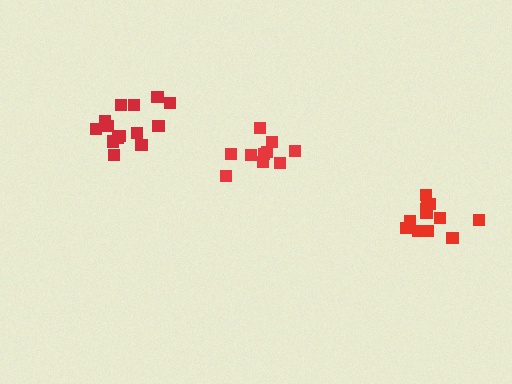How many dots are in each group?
Group 1: 12 dots, Group 2: 10 dots, Group 3: 14 dots (36 total).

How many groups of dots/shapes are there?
There are 3 groups.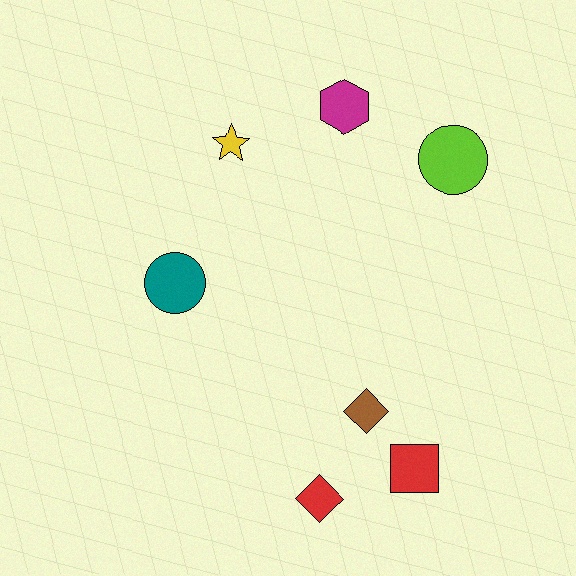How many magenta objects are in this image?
There is 1 magenta object.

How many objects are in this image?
There are 7 objects.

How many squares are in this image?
There is 1 square.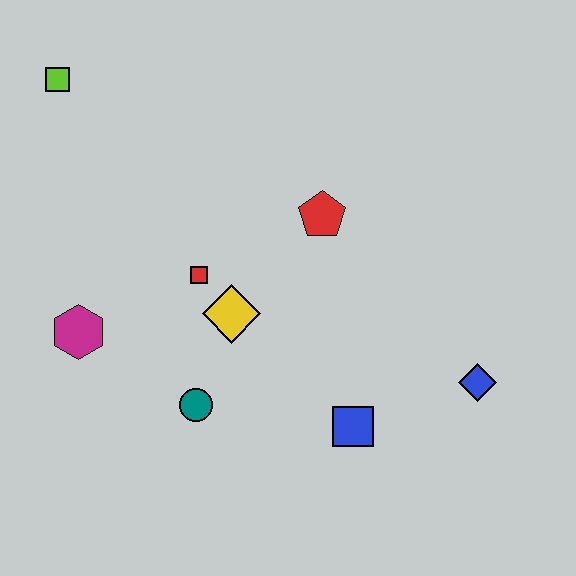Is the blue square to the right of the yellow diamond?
Yes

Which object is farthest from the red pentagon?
The lime square is farthest from the red pentagon.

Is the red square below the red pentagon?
Yes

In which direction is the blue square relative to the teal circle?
The blue square is to the right of the teal circle.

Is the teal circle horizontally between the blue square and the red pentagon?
No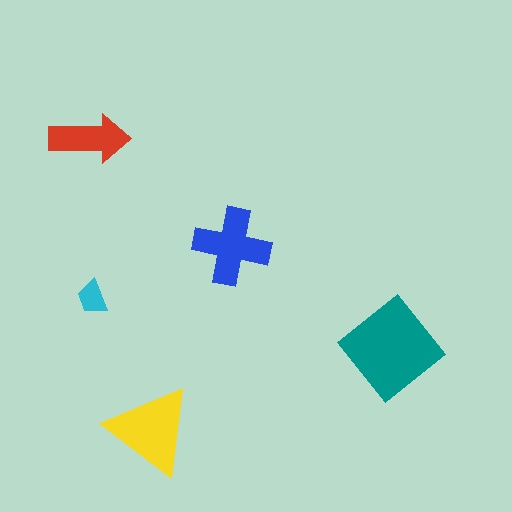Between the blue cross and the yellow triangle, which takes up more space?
The yellow triangle.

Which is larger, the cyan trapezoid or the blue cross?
The blue cross.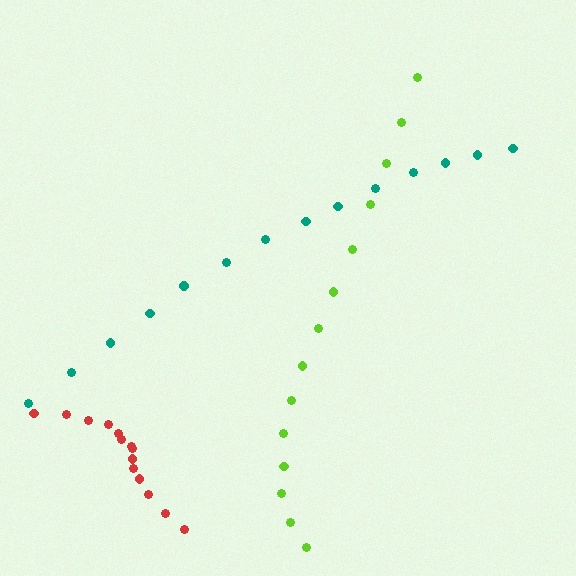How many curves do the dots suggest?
There are 3 distinct paths.